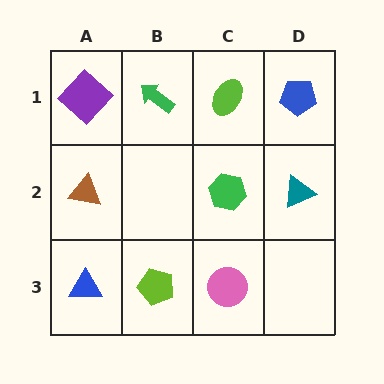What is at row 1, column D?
A blue pentagon.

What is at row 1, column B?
A green arrow.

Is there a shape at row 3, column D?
No, that cell is empty.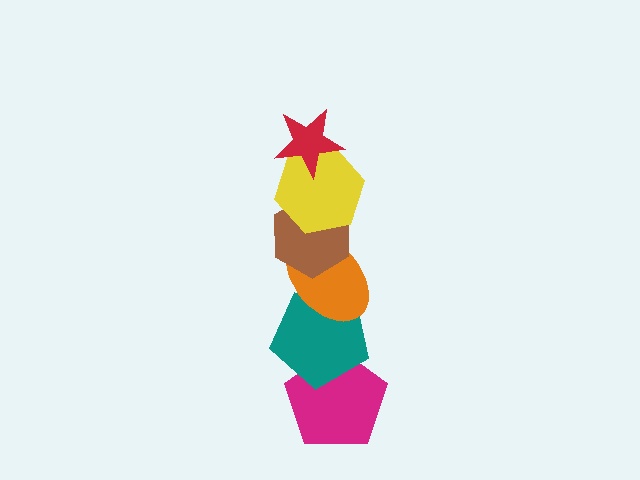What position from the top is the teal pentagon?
The teal pentagon is 5th from the top.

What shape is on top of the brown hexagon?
The yellow hexagon is on top of the brown hexagon.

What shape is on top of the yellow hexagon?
The red star is on top of the yellow hexagon.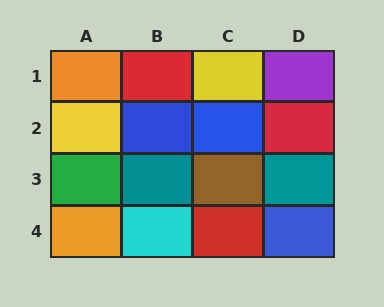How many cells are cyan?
1 cell is cyan.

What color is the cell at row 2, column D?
Red.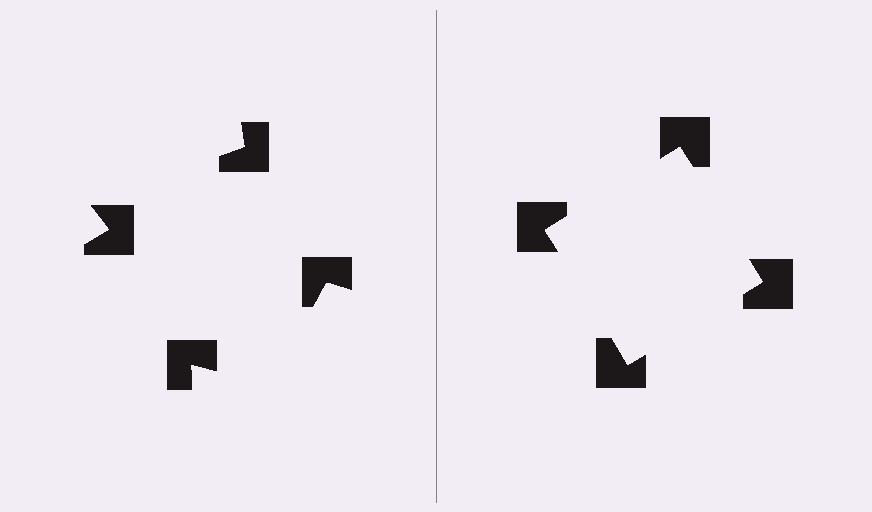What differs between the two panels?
The notched squares are positioned identically on both sides; only the wedge orientations differ. On the right they align to a square; on the left they are misaligned.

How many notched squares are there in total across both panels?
8 — 4 on each side.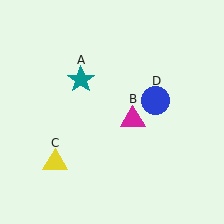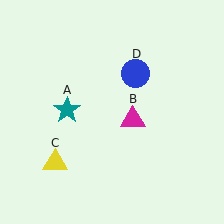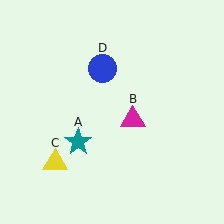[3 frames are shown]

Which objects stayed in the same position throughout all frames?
Magenta triangle (object B) and yellow triangle (object C) remained stationary.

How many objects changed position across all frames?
2 objects changed position: teal star (object A), blue circle (object D).